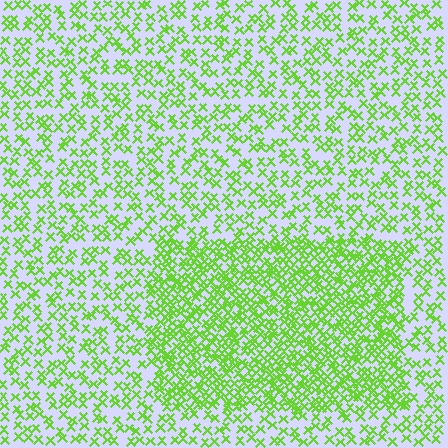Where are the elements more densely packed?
The elements are more densely packed inside the rectangle boundary.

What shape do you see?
I see a rectangle.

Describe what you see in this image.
The image contains small lime elements arranged at two different densities. A rectangle-shaped region is visible where the elements are more densely packed than the surrounding area.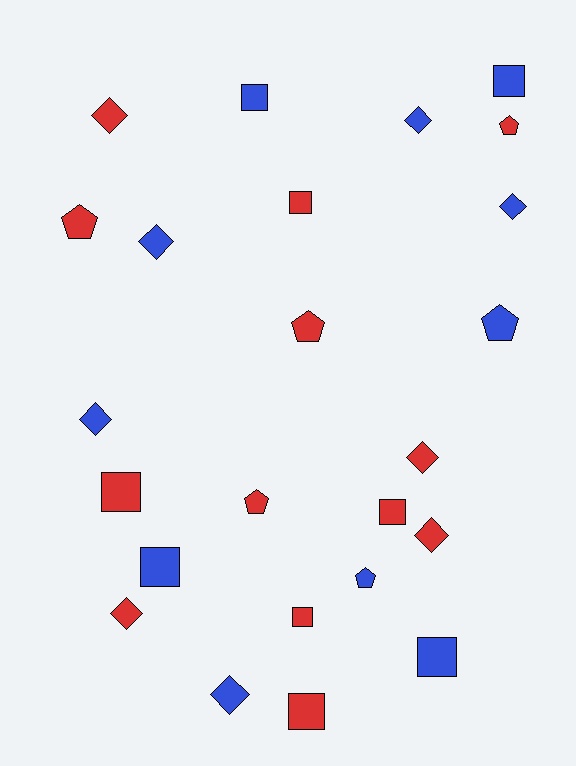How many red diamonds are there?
There are 4 red diamonds.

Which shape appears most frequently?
Diamond, with 9 objects.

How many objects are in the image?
There are 24 objects.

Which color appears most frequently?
Red, with 13 objects.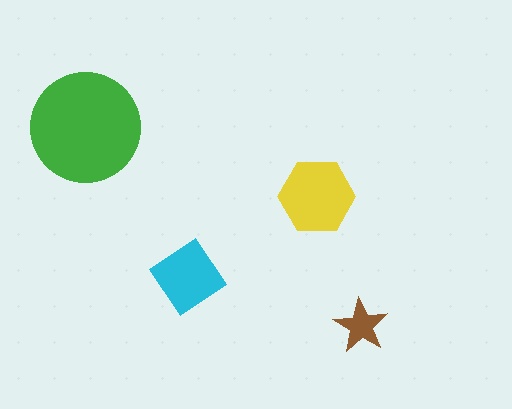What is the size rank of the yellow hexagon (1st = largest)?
2nd.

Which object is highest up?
The green circle is topmost.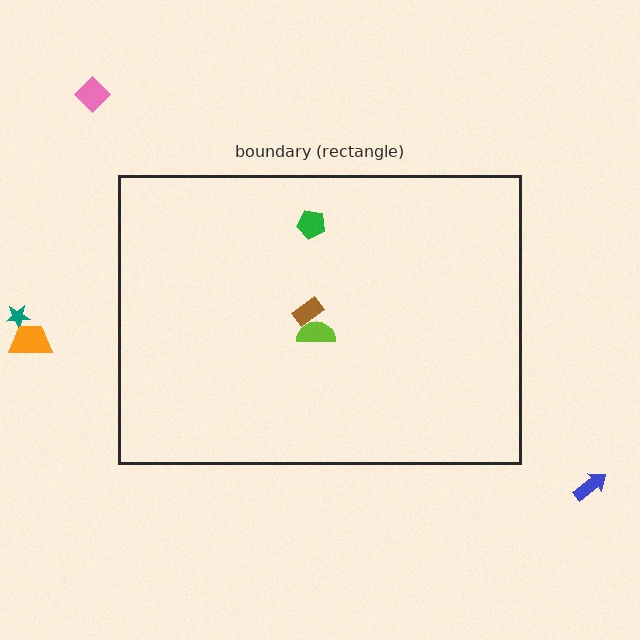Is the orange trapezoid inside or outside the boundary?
Outside.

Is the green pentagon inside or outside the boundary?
Inside.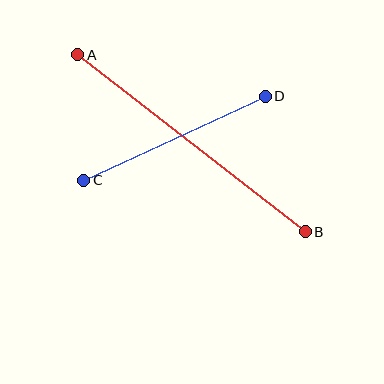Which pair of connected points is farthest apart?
Points A and B are farthest apart.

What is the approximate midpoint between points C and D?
The midpoint is at approximately (175, 138) pixels.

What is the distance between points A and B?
The distance is approximately 288 pixels.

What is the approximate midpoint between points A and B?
The midpoint is at approximately (191, 143) pixels.